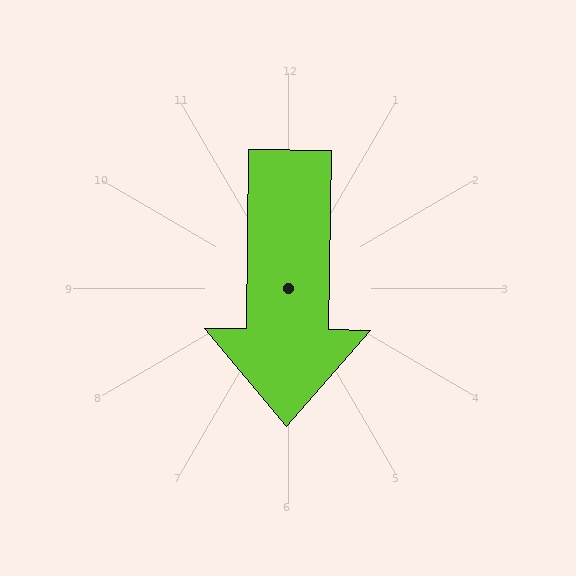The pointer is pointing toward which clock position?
Roughly 6 o'clock.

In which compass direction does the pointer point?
South.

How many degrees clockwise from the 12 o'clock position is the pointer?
Approximately 181 degrees.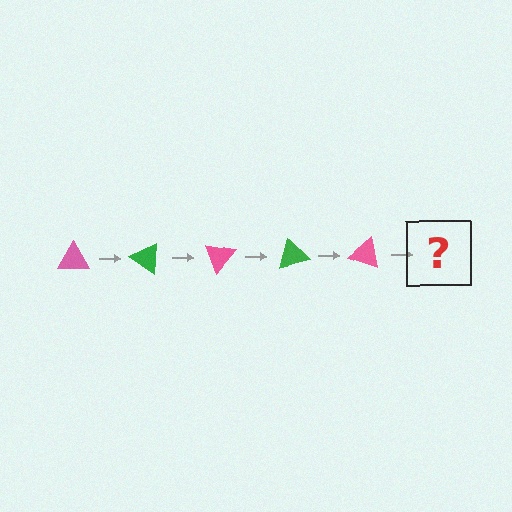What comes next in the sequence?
The next element should be a green triangle, rotated 175 degrees from the start.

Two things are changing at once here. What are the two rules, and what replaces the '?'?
The two rules are that it rotates 35 degrees each step and the color cycles through pink and green. The '?' should be a green triangle, rotated 175 degrees from the start.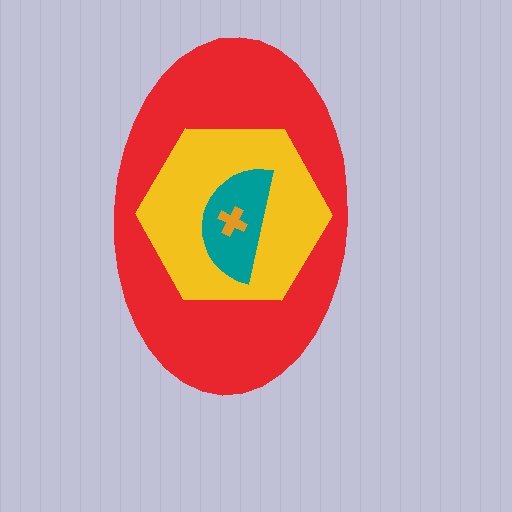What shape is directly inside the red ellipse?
The yellow hexagon.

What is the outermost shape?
The red ellipse.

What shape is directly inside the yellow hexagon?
The teal semicircle.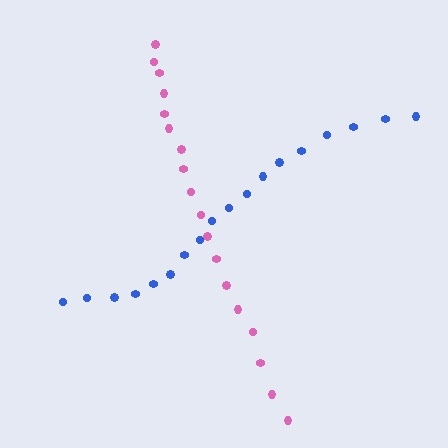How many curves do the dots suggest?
There are 2 distinct paths.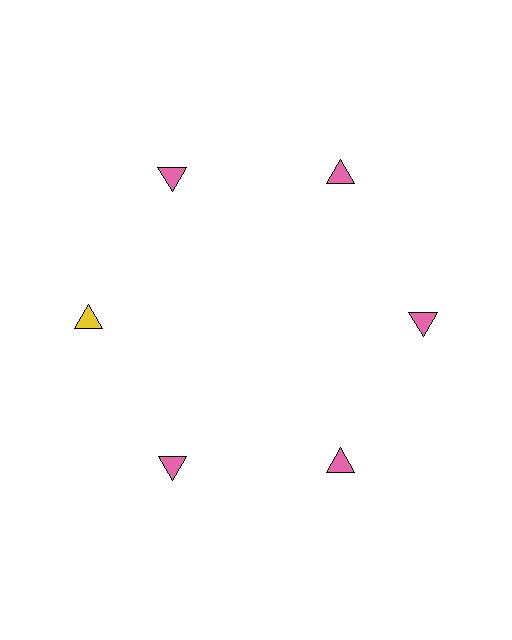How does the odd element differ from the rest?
It has a different color: yellow instead of pink.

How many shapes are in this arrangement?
There are 6 shapes arranged in a ring pattern.